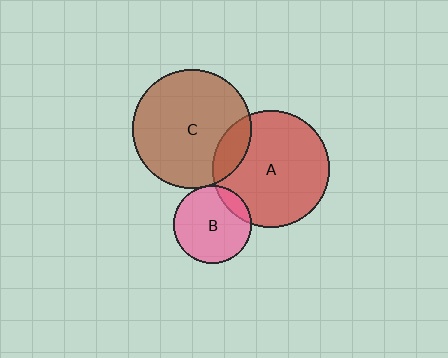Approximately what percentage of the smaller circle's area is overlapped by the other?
Approximately 15%.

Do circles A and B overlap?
Yes.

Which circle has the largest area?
Circle C (brown).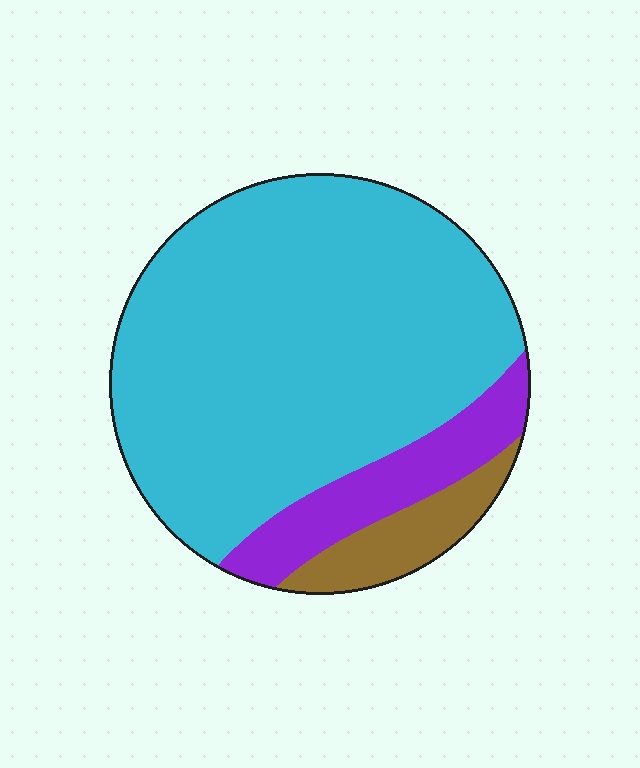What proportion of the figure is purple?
Purple covers about 15% of the figure.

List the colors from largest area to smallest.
From largest to smallest: cyan, purple, brown.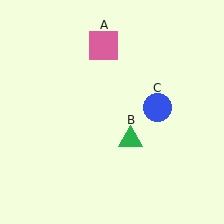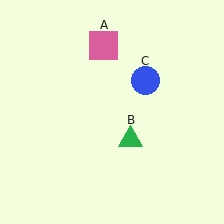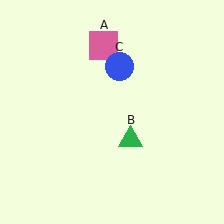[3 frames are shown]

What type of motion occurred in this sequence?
The blue circle (object C) rotated counterclockwise around the center of the scene.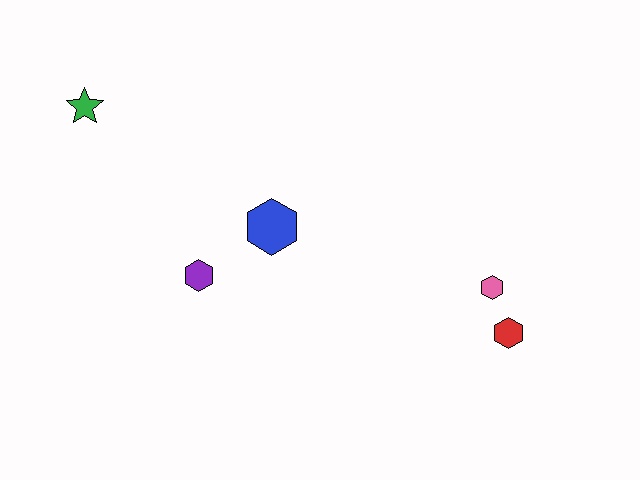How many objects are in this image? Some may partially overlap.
There are 5 objects.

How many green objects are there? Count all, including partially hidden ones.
There is 1 green object.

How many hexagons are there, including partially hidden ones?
There are 4 hexagons.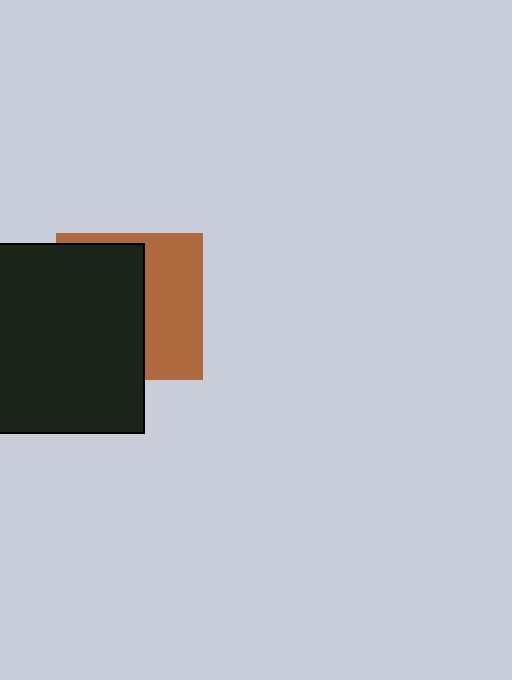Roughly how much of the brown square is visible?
A small part of it is visible (roughly 43%).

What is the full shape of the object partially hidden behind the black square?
The partially hidden object is a brown square.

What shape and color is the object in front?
The object in front is a black square.